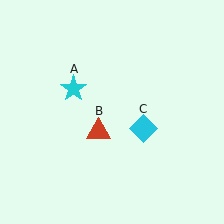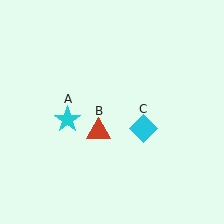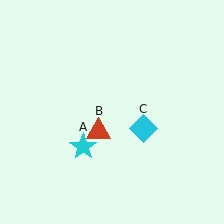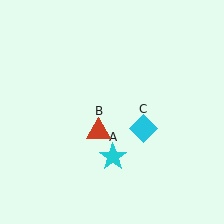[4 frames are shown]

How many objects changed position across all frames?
1 object changed position: cyan star (object A).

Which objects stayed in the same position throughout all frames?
Red triangle (object B) and cyan diamond (object C) remained stationary.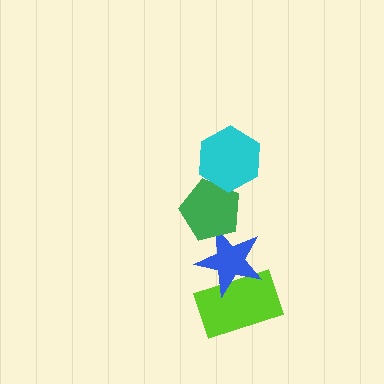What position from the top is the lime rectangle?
The lime rectangle is 4th from the top.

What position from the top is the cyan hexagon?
The cyan hexagon is 1st from the top.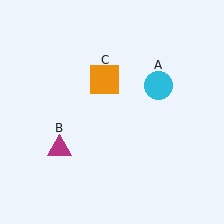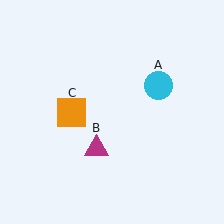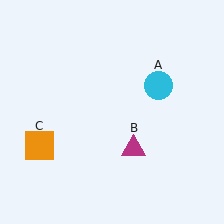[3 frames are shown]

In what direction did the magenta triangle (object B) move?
The magenta triangle (object B) moved right.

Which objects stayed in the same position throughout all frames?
Cyan circle (object A) remained stationary.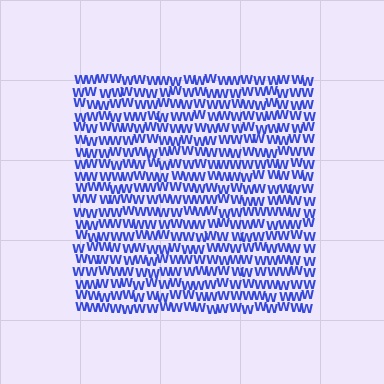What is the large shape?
The large shape is a square.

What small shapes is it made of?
It is made of small letter W's.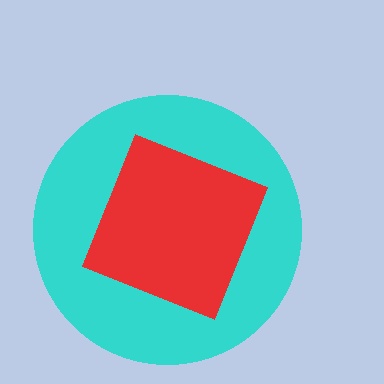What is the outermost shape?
The cyan circle.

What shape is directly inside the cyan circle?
The red diamond.